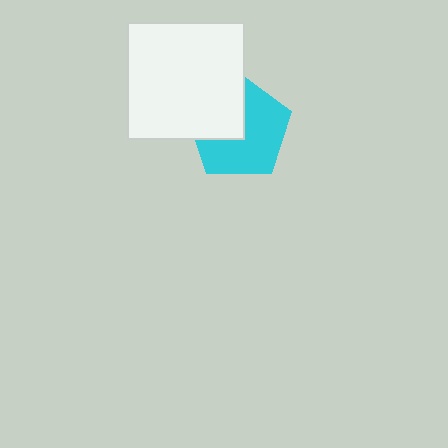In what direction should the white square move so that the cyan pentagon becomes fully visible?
The white square should move toward the upper-left. That is the shortest direction to clear the overlap and leave the cyan pentagon fully visible.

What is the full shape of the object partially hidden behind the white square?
The partially hidden object is a cyan pentagon.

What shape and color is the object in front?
The object in front is a white square.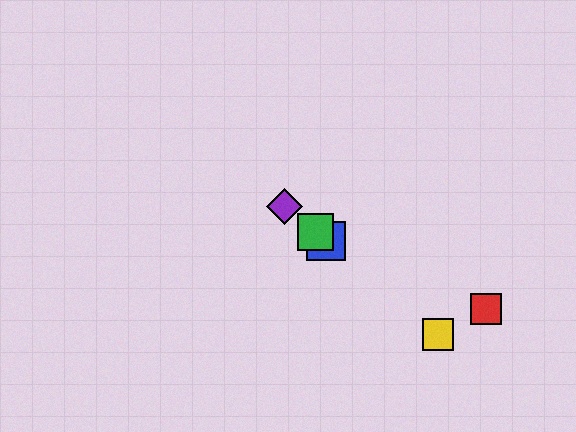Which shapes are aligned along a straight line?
The blue square, the green square, the yellow square, the purple diamond are aligned along a straight line.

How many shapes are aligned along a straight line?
4 shapes (the blue square, the green square, the yellow square, the purple diamond) are aligned along a straight line.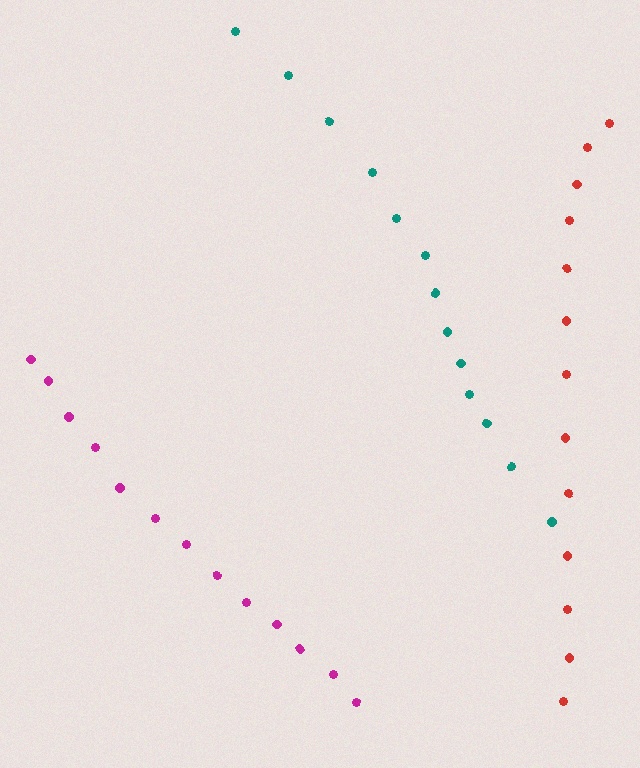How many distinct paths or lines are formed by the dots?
There are 3 distinct paths.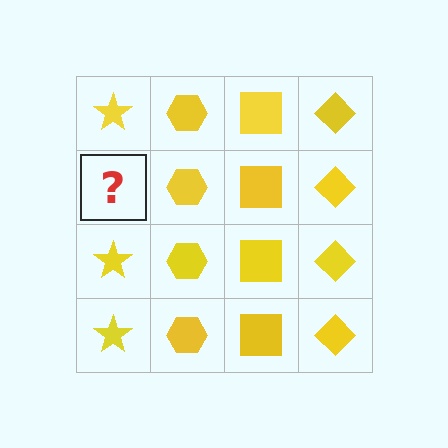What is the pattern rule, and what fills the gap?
The rule is that each column has a consistent shape. The gap should be filled with a yellow star.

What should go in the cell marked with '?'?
The missing cell should contain a yellow star.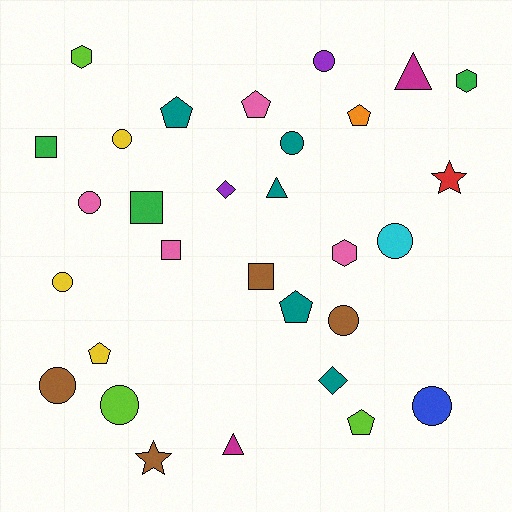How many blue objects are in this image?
There is 1 blue object.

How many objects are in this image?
There are 30 objects.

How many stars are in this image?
There are 2 stars.